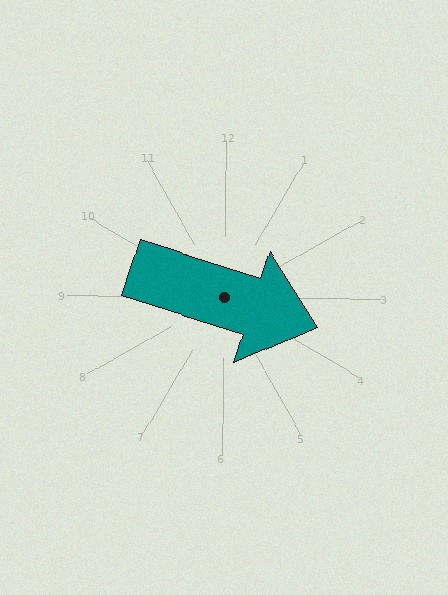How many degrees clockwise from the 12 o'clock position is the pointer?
Approximately 107 degrees.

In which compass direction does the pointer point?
East.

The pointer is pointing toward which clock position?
Roughly 4 o'clock.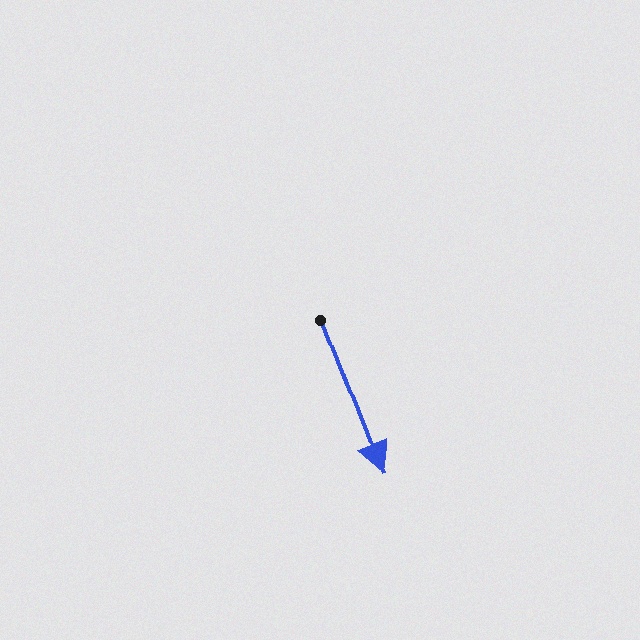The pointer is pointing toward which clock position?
Roughly 5 o'clock.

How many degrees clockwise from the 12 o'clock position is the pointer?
Approximately 159 degrees.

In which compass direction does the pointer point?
South.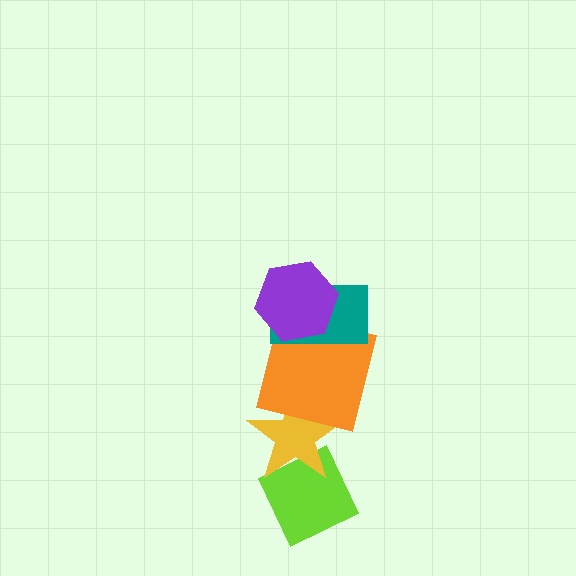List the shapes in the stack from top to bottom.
From top to bottom: the purple hexagon, the teal rectangle, the orange square, the yellow star, the lime diamond.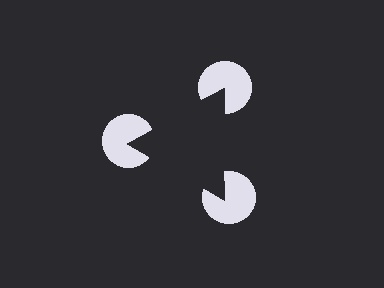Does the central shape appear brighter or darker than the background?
It typically appears slightly darker than the background, even though no actual brightness change is drawn.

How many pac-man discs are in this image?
There are 3 — one at each vertex of the illusory triangle.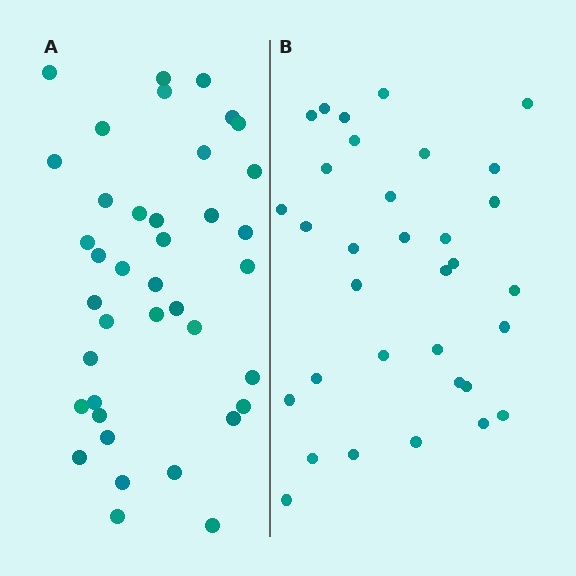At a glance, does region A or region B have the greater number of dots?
Region A (the left region) has more dots.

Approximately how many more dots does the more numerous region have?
Region A has about 6 more dots than region B.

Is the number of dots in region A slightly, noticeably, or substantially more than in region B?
Region A has only slightly more — the two regions are fairly close. The ratio is roughly 1.2 to 1.